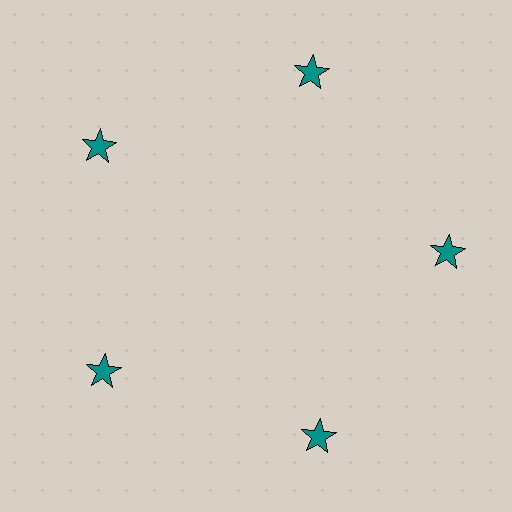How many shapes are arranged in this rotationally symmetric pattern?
There are 5 shapes, arranged in 5 groups of 1.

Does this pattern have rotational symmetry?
Yes, this pattern has 5-fold rotational symmetry. It looks the same after rotating 72 degrees around the center.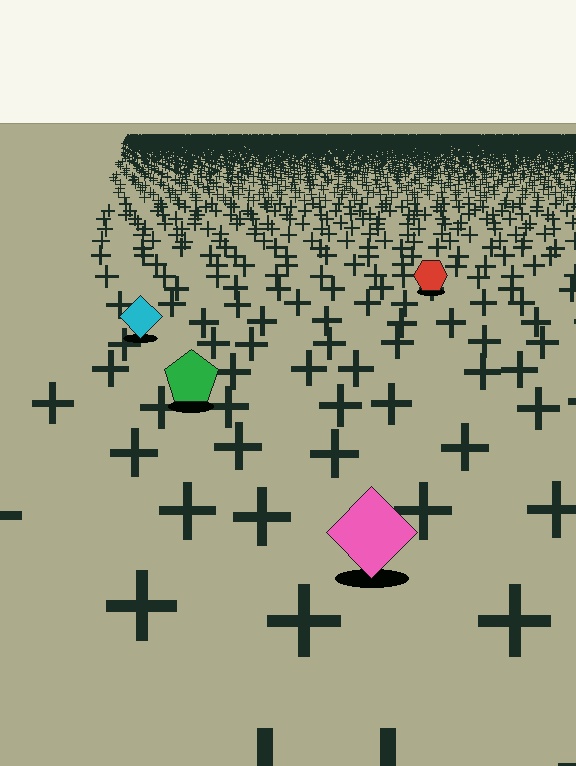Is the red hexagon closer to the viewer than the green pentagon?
No. The green pentagon is closer — you can tell from the texture gradient: the ground texture is coarser near it.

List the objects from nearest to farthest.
From nearest to farthest: the pink diamond, the green pentagon, the cyan diamond, the red hexagon.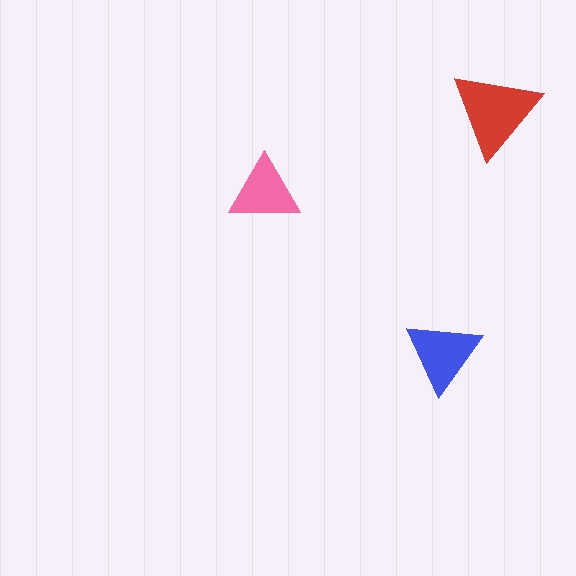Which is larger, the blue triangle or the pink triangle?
The blue one.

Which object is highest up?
The red triangle is topmost.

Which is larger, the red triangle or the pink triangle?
The red one.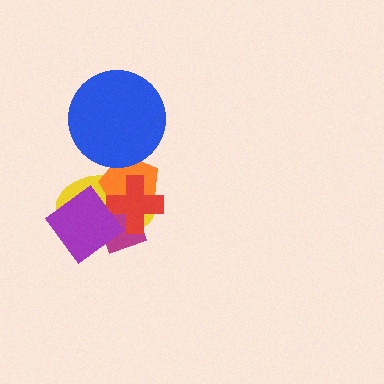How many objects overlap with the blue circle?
1 object overlaps with the blue circle.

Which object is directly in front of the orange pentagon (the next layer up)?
The magenta diamond is directly in front of the orange pentagon.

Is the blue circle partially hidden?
No, no other shape covers it.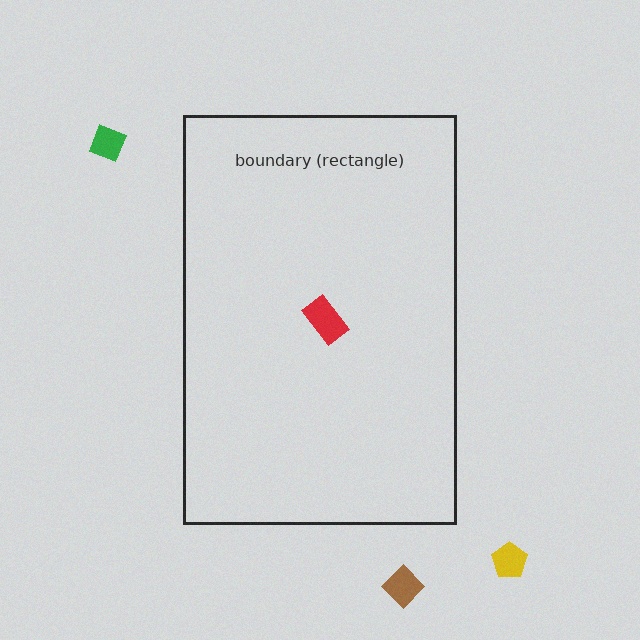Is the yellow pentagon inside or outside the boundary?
Outside.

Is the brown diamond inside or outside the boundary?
Outside.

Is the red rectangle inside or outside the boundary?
Inside.